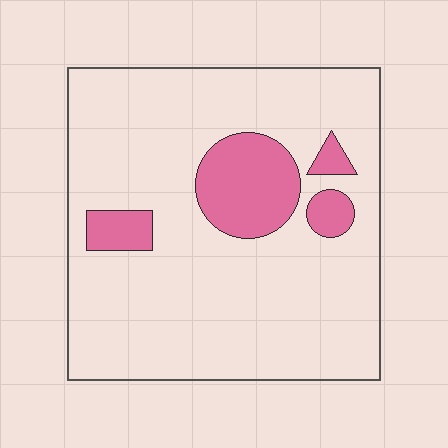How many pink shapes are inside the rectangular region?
4.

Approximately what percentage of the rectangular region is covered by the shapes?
Approximately 15%.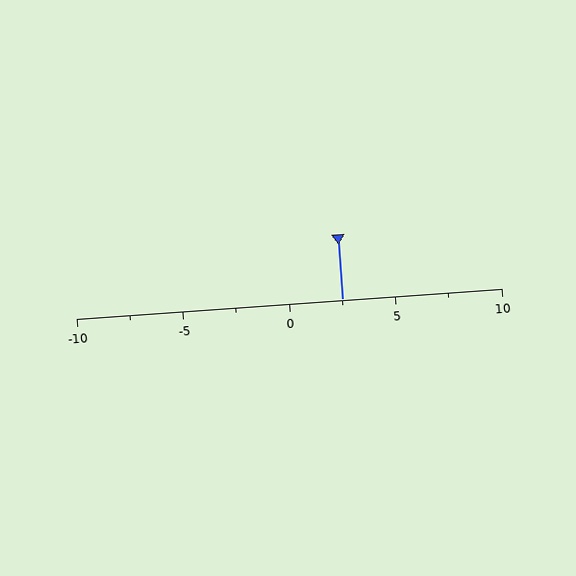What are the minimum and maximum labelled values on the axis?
The axis runs from -10 to 10.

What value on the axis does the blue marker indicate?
The marker indicates approximately 2.5.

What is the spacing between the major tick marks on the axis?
The major ticks are spaced 5 apart.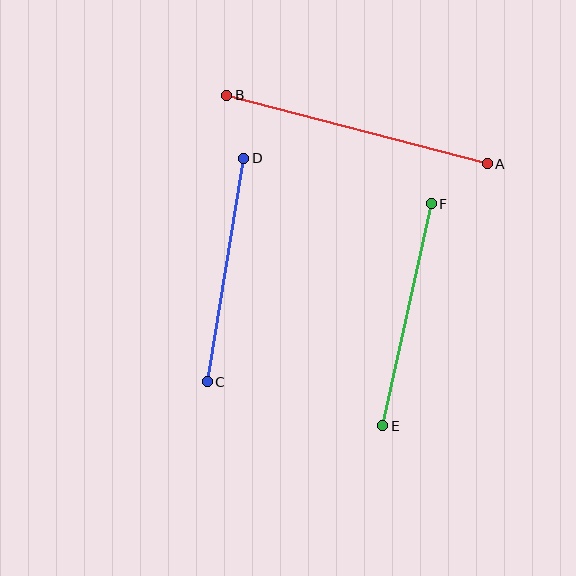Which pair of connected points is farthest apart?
Points A and B are farthest apart.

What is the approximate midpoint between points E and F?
The midpoint is at approximately (407, 315) pixels.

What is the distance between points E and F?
The distance is approximately 227 pixels.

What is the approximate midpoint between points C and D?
The midpoint is at approximately (226, 270) pixels.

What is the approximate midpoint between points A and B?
The midpoint is at approximately (357, 129) pixels.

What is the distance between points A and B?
The distance is approximately 269 pixels.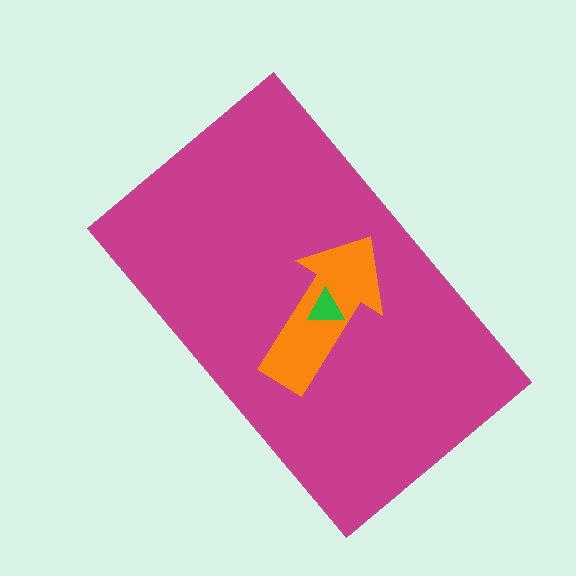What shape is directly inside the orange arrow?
The green triangle.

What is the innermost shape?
The green triangle.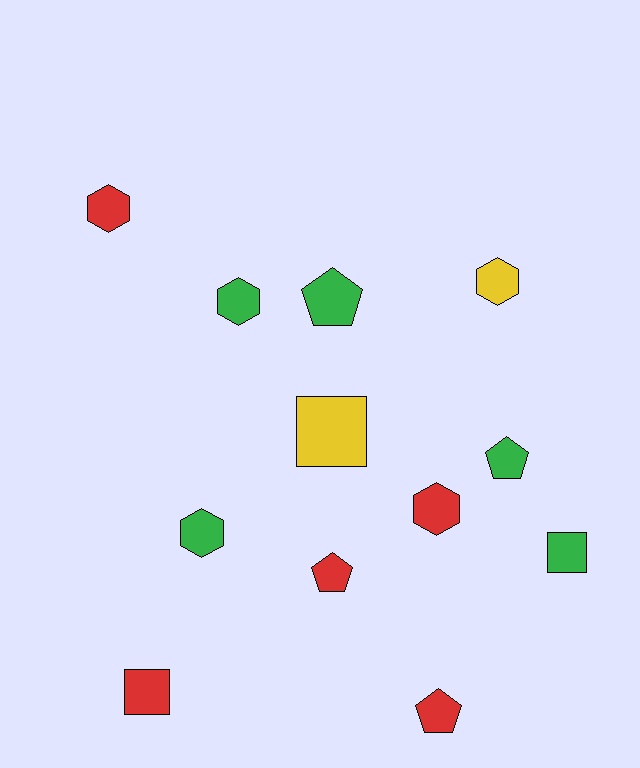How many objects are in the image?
There are 12 objects.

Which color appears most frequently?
Green, with 5 objects.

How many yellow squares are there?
There is 1 yellow square.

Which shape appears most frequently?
Hexagon, with 5 objects.